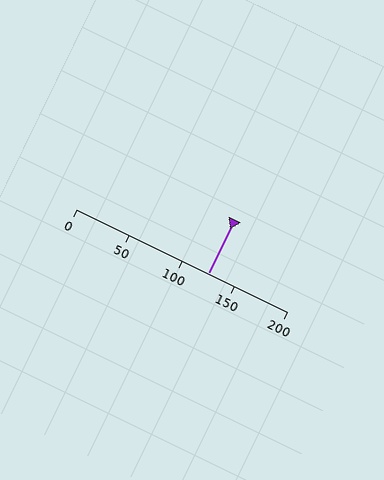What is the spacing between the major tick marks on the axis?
The major ticks are spaced 50 apart.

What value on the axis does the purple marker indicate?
The marker indicates approximately 125.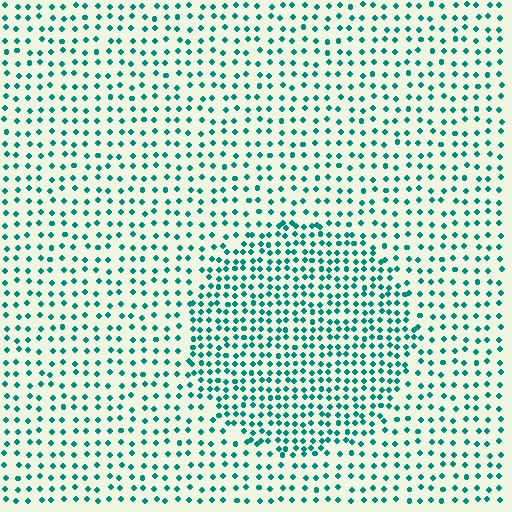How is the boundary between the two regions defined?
The boundary is defined by a change in element density (approximately 1.8x ratio). All elements are the same color, size, and shape.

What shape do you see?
I see a circle.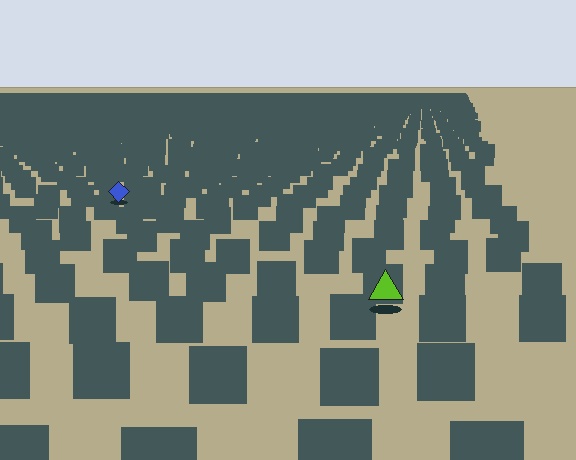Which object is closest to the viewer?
The lime triangle is closest. The texture marks near it are larger and more spread out.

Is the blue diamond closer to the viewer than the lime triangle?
No. The lime triangle is closer — you can tell from the texture gradient: the ground texture is coarser near it.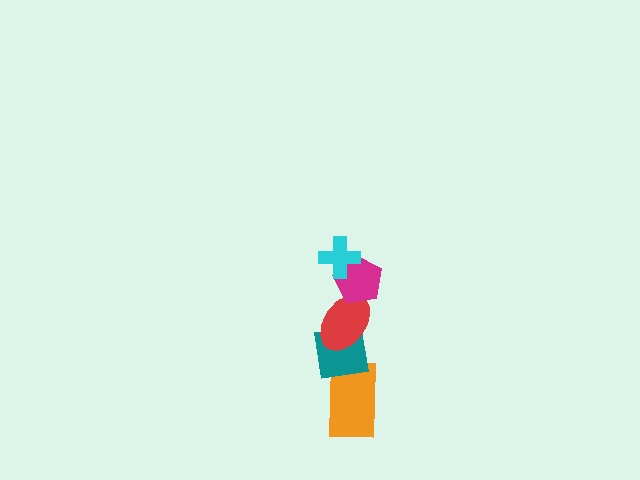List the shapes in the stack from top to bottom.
From top to bottom: the cyan cross, the magenta pentagon, the red ellipse, the teal square, the orange rectangle.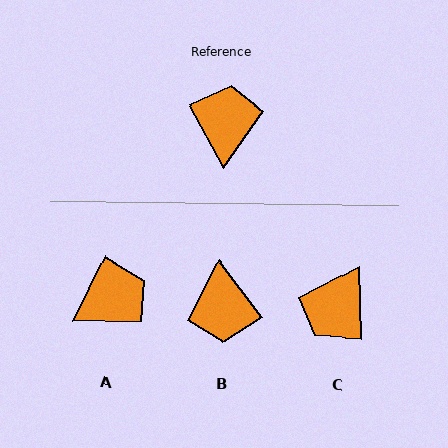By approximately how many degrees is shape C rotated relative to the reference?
Approximately 152 degrees counter-clockwise.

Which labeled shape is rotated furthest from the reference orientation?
B, about 172 degrees away.